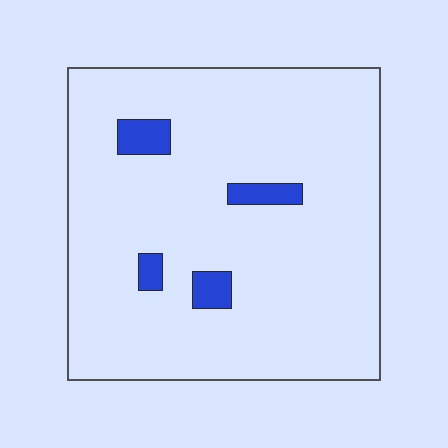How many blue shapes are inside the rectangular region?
4.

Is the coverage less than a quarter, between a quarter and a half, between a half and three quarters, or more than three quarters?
Less than a quarter.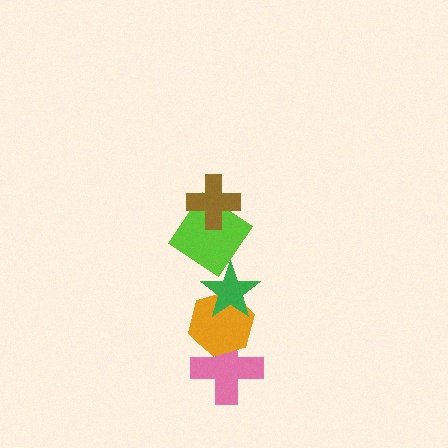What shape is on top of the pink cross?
The orange hexagon is on top of the pink cross.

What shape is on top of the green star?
The lime diamond is on top of the green star.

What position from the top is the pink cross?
The pink cross is 5th from the top.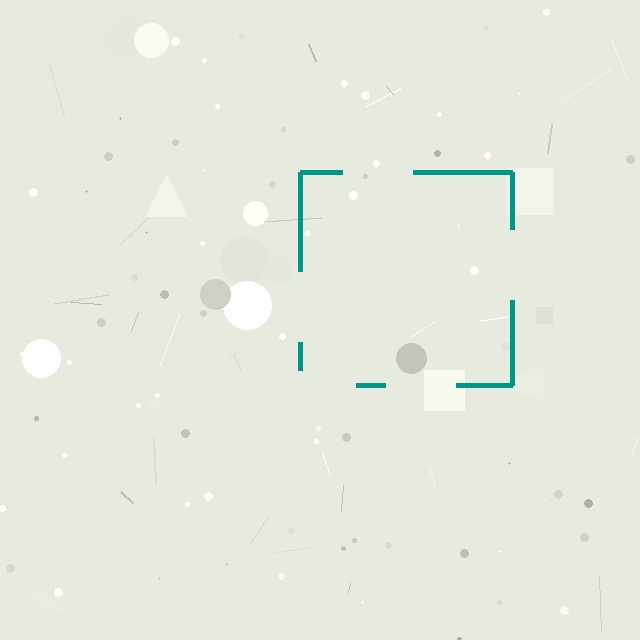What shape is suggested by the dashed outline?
The dashed outline suggests a square.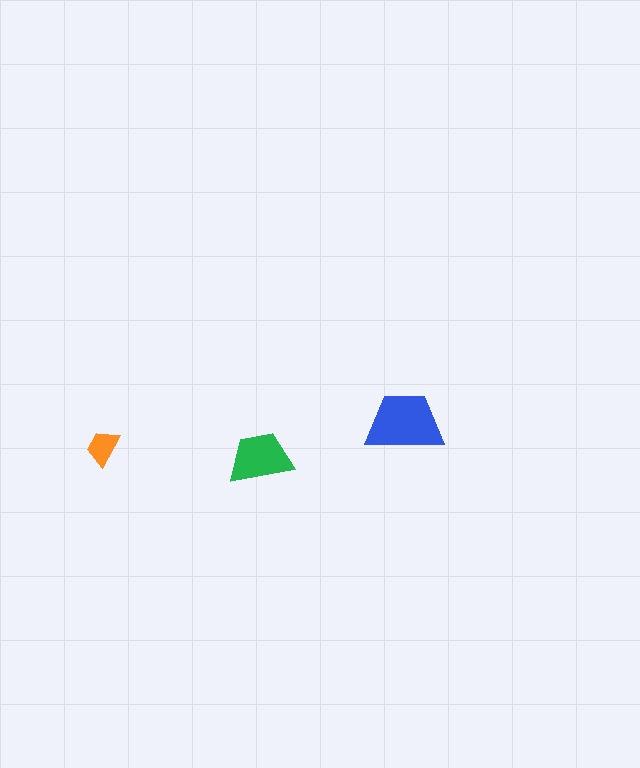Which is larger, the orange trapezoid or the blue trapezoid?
The blue one.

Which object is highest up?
The blue trapezoid is topmost.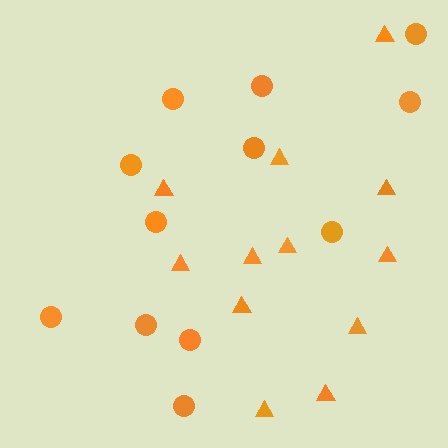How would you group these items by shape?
There are 2 groups: one group of circles (12) and one group of triangles (12).